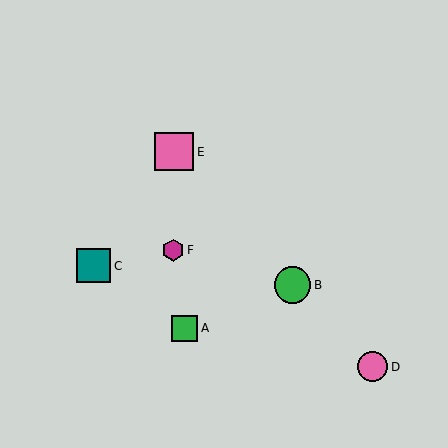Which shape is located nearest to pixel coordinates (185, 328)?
The green square (labeled A) at (185, 328) is nearest to that location.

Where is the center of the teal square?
The center of the teal square is at (93, 266).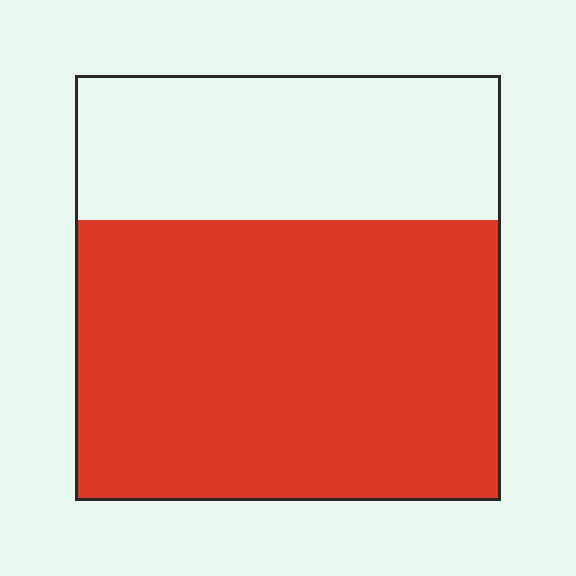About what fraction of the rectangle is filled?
About two thirds (2/3).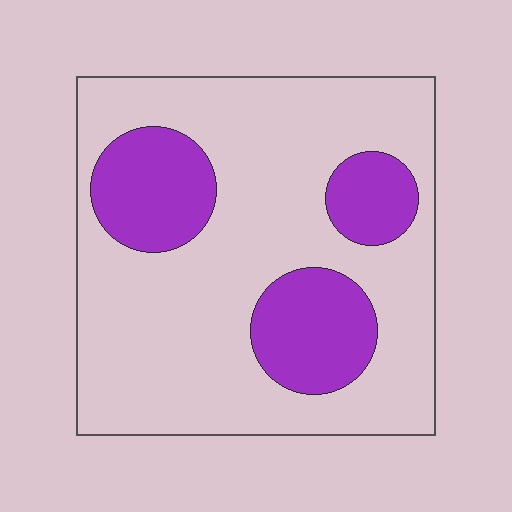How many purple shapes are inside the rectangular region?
3.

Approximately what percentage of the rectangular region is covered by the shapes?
Approximately 25%.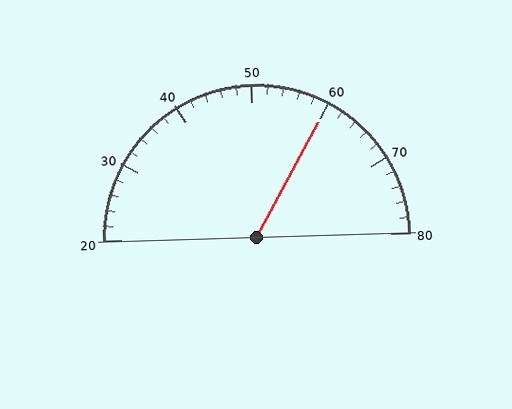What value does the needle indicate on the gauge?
The needle indicates approximately 60.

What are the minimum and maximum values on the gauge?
The gauge ranges from 20 to 80.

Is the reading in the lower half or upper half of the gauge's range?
The reading is in the upper half of the range (20 to 80).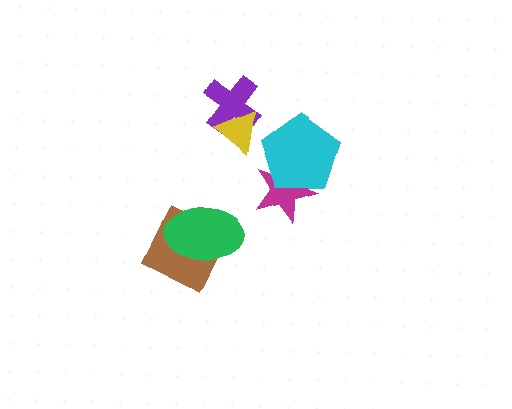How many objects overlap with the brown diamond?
1 object overlaps with the brown diamond.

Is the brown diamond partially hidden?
Yes, it is partially covered by another shape.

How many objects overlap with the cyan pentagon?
1 object overlaps with the cyan pentagon.